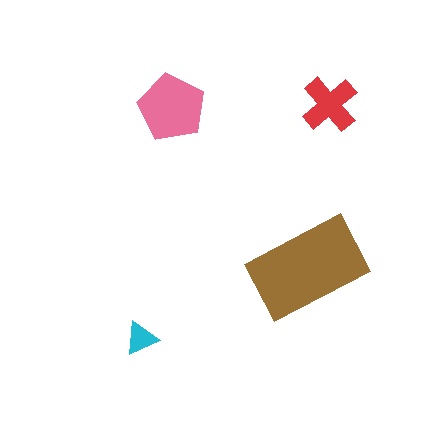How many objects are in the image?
There are 4 objects in the image.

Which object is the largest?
The brown rectangle.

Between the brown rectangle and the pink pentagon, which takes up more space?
The brown rectangle.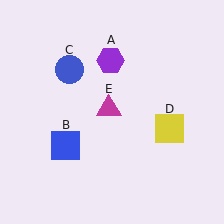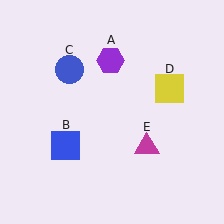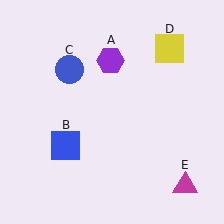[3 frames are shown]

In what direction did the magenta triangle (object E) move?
The magenta triangle (object E) moved down and to the right.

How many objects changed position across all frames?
2 objects changed position: yellow square (object D), magenta triangle (object E).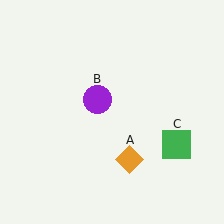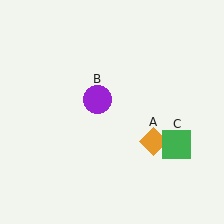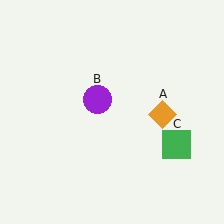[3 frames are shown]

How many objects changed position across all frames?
1 object changed position: orange diamond (object A).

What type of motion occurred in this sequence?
The orange diamond (object A) rotated counterclockwise around the center of the scene.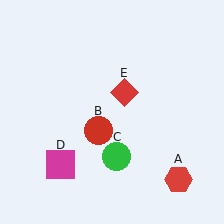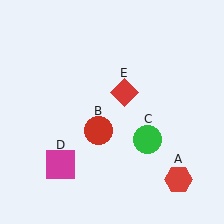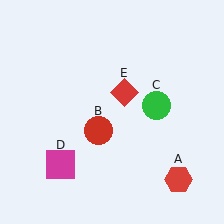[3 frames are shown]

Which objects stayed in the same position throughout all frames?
Red hexagon (object A) and red circle (object B) and magenta square (object D) and red diamond (object E) remained stationary.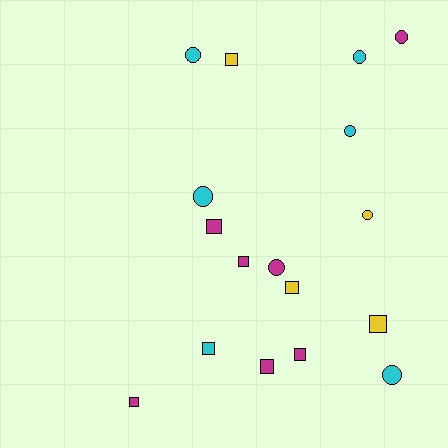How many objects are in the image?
There are 17 objects.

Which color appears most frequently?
Magenta, with 7 objects.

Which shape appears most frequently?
Square, with 9 objects.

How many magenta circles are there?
There are 2 magenta circles.